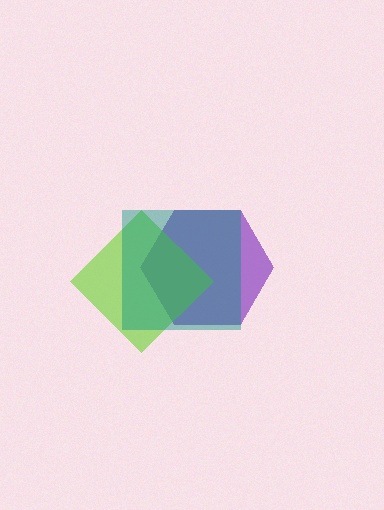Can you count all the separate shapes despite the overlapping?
Yes, there are 3 separate shapes.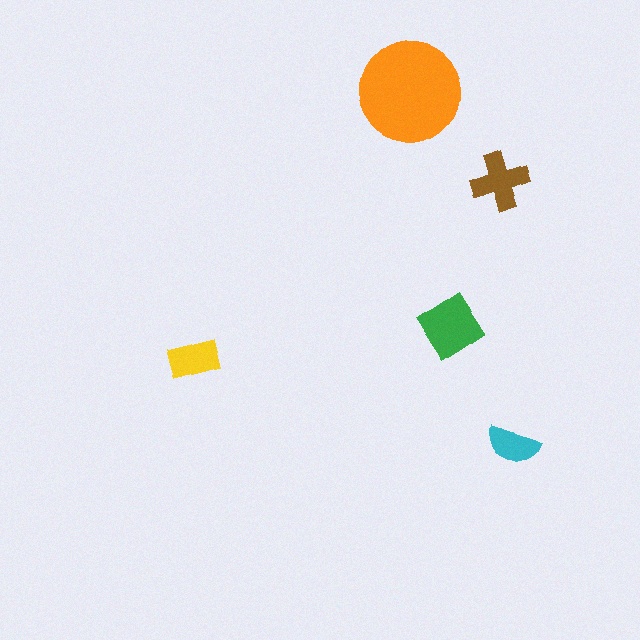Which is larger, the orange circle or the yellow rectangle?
The orange circle.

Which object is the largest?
The orange circle.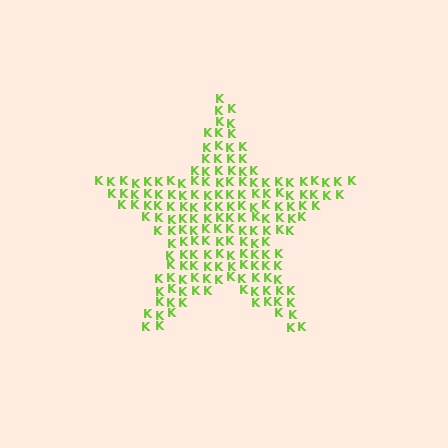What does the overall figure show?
The overall figure shows a star.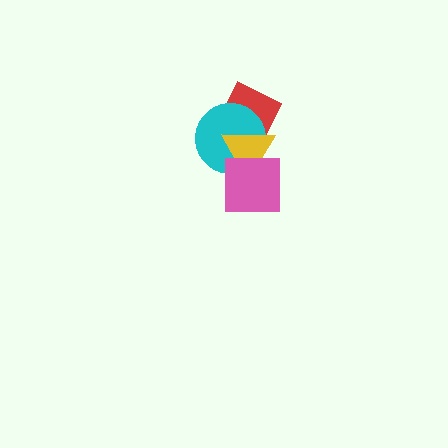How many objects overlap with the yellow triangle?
3 objects overlap with the yellow triangle.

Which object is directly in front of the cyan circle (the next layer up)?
The yellow triangle is directly in front of the cyan circle.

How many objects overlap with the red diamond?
2 objects overlap with the red diamond.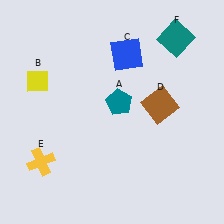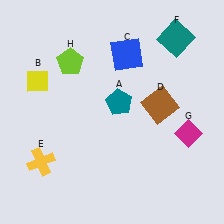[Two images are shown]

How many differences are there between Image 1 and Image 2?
There are 2 differences between the two images.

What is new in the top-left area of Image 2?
A lime pentagon (H) was added in the top-left area of Image 2.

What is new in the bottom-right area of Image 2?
A magenta diamond (G) was added in the bottom-right area of Image 2.